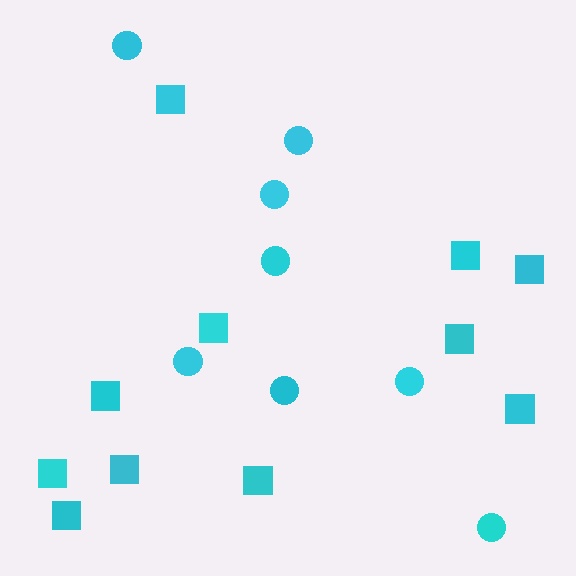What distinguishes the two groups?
There are 2 groups: one group of circles (8) and one group of squares (11).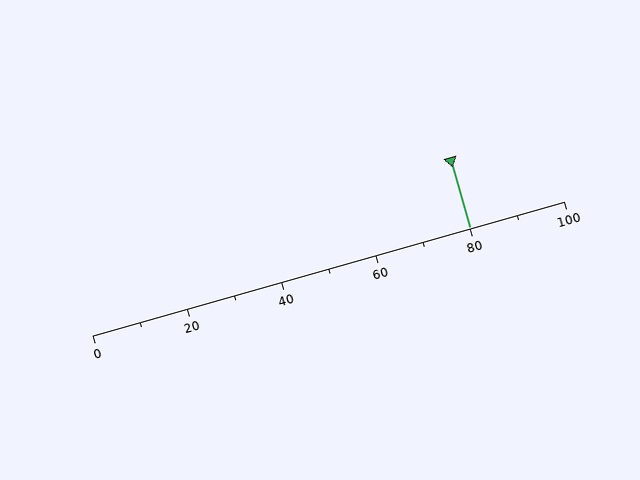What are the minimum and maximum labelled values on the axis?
The axis runs from 0 to 100.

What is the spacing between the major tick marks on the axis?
The major ticks are spaced 20 apart.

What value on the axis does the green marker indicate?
The marker indicates approximately 80.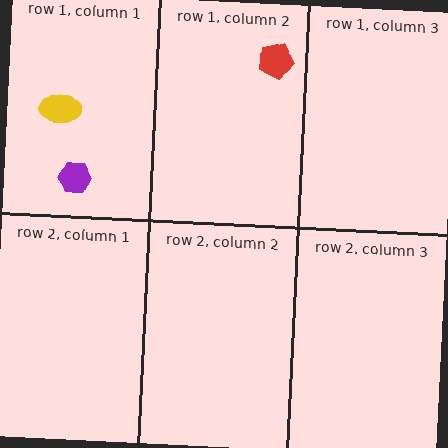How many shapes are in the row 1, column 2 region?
1.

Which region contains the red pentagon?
The row 1, column 2 region.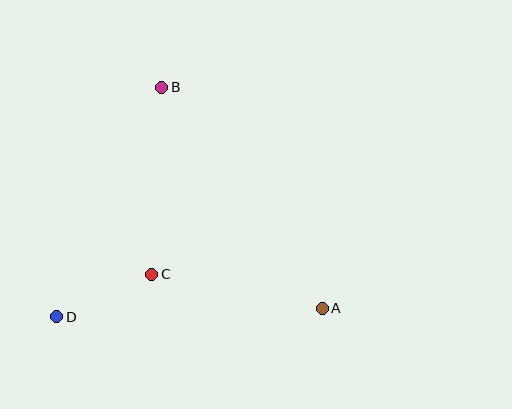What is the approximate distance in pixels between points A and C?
The distance between A and C is approximately 174 pixels.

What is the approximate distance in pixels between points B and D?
The distance between B and D is approximately 253 pixels.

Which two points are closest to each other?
Points C and D are closest to each other.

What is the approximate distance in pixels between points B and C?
The distance between B and C is approximately 187 pixels.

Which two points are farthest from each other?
Points A and B are farthest from each other.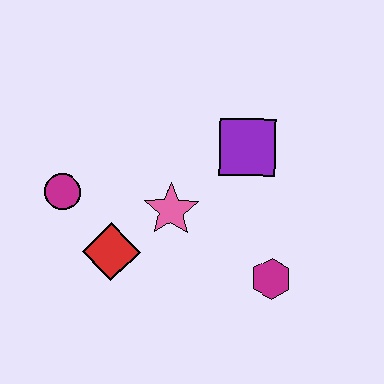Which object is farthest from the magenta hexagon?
The magenta circle is farthest from the magenta hexagon.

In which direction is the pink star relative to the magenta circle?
The pink star is to the right of the magenta circle.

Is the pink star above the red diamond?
Yes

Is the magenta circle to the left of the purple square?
Yes